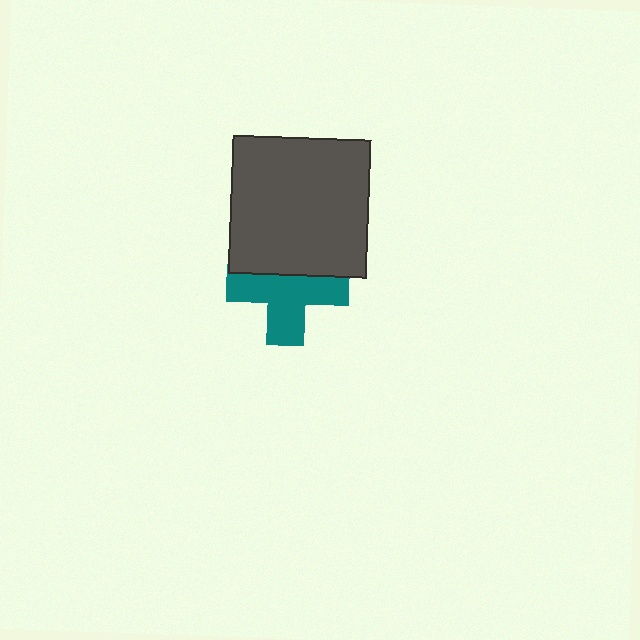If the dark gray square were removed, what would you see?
You would see the complete teal cross.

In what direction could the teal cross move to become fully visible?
The teal cross could move down. That would shift it out from behind the dark gray square entirely.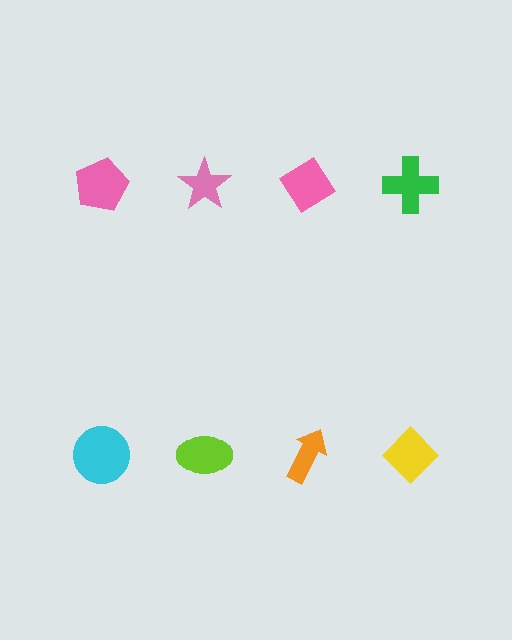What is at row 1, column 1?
A pink pentagon.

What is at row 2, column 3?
An orange arrow.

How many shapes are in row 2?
4 shapes.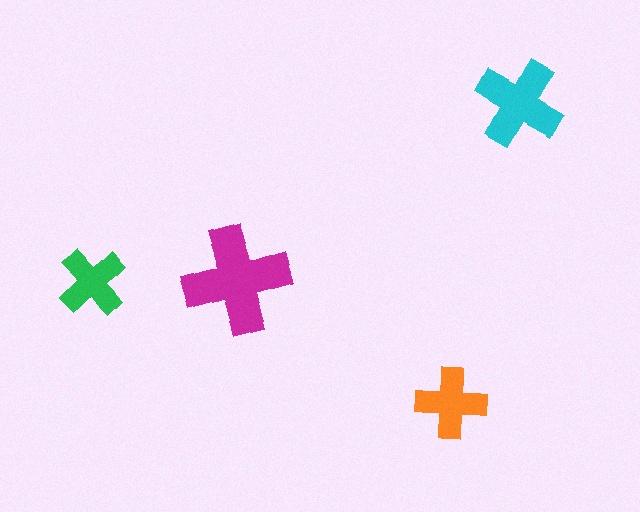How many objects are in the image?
There are 4 objects in the image.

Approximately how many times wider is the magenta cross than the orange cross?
About 1.5 times wider.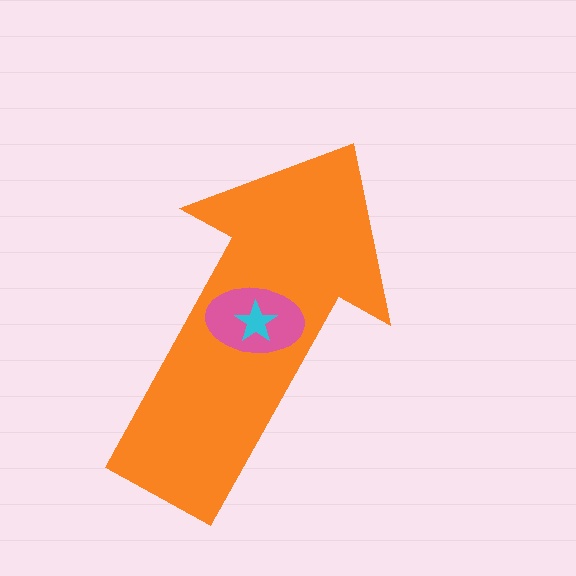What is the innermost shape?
The cyan star.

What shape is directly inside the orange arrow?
The pink ellipse.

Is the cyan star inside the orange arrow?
Yes.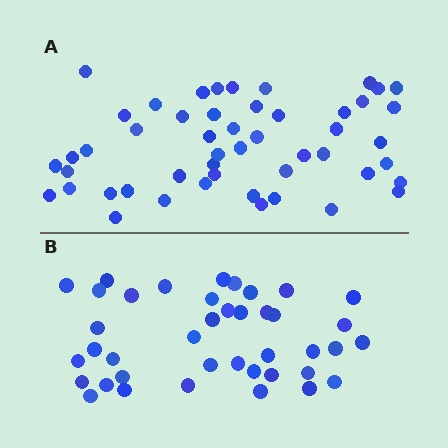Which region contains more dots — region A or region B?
Region A (the top region) has more dots.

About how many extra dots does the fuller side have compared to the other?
Region A has roughly 10 or so more dots than region B.